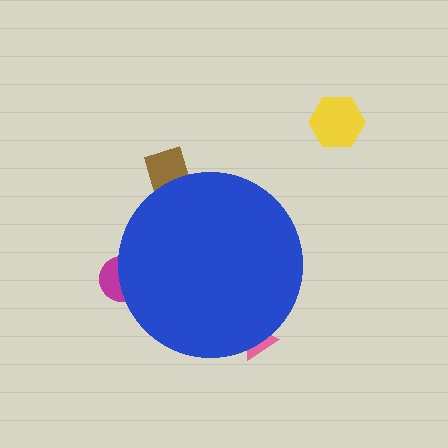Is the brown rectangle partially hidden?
Yes, the brown rectangle is partially hidden behind the blue circle.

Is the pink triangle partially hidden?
Yes, the pink triangle is partially hidden behind the blue circle.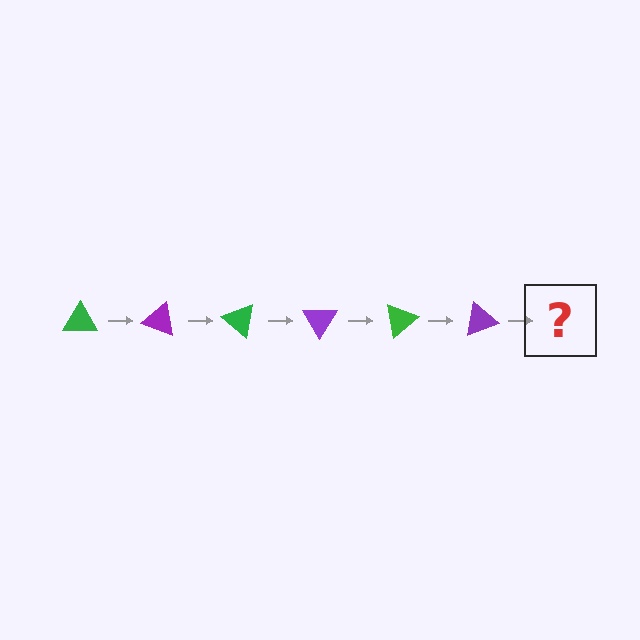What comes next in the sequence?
The next element should be a green triangle, rotated 120 degrees from the start.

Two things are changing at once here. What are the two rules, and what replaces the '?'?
The two rules are that it rotates 20 degrees each step and the color cycles through green and purple. The '?' should be a green triangle, rotated 120 degrees from the start.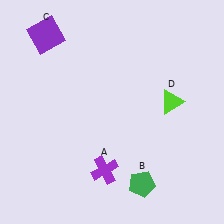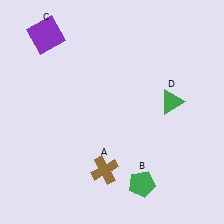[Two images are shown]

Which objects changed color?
A changed from purple to brown. D changed from lime to green.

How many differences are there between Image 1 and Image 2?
There are 2 differences between the two images.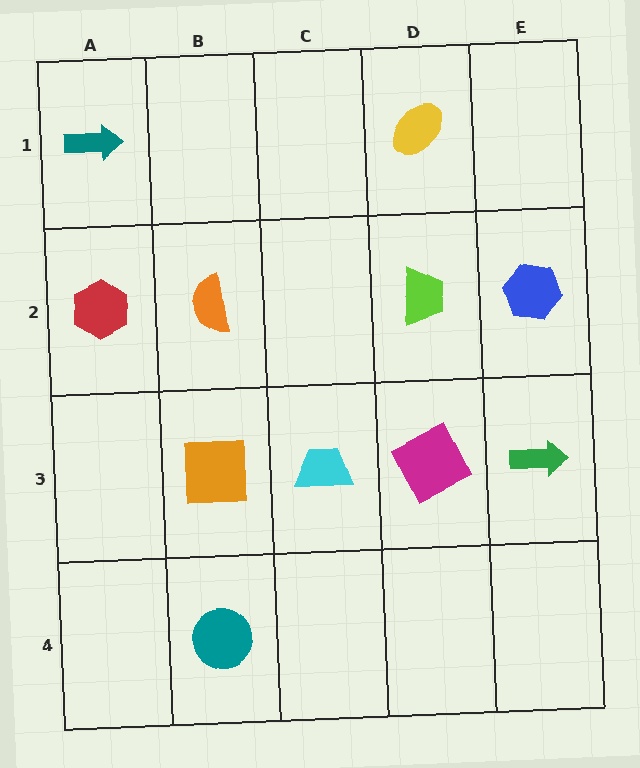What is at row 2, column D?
A lime trapezoid.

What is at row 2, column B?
An orange semicircle.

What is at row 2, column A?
A red hexagon.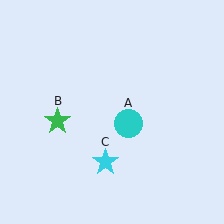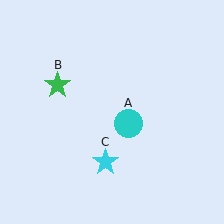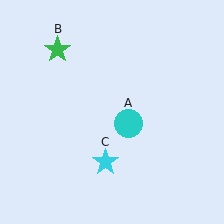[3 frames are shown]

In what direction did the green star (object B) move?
The green star (object B) moved up.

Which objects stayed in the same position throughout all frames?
Cyan circle (object A) and cyan star (object C) remained stationary.